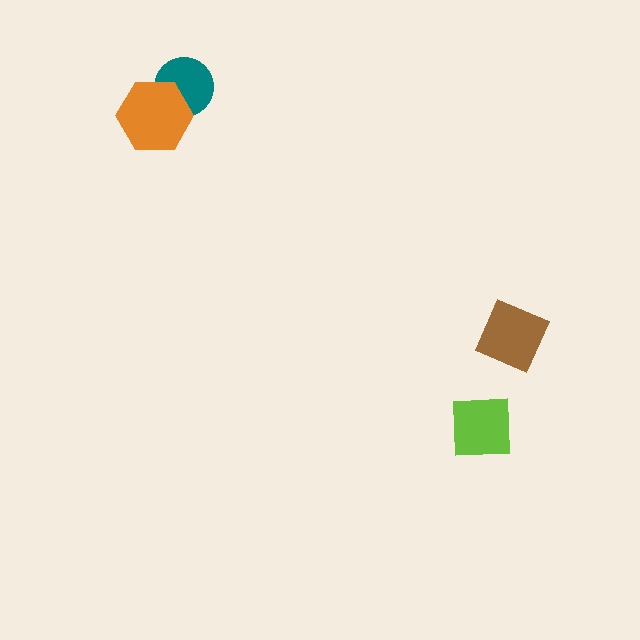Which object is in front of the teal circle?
The orange hexagon is in front of the teal circle.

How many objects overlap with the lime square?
0 objects overlap with the lime square.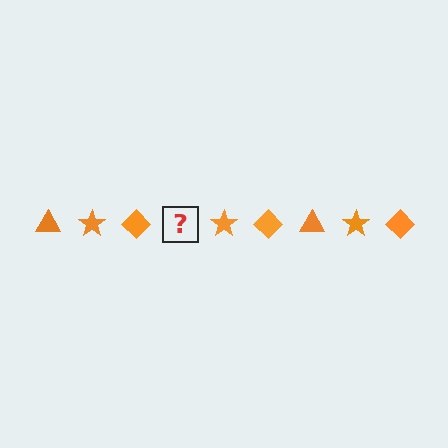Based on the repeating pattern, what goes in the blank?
The blank should be an orange triangle.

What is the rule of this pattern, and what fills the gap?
The rule is that the pattern cycles through triangle, star, diamond shapes in orange. The gap should be filled with an orange triangle.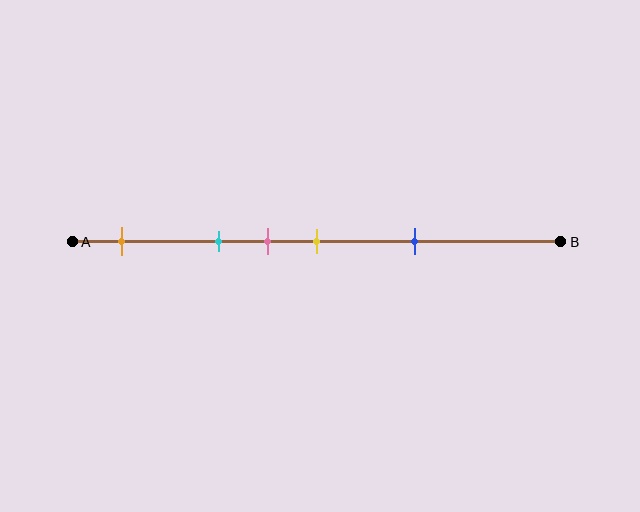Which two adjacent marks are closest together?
The pink and yellow marks are the closest adjacent pair.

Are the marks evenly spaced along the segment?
No, the marks are not evenly spaced.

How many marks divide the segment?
There are 5 marks dividing the segment.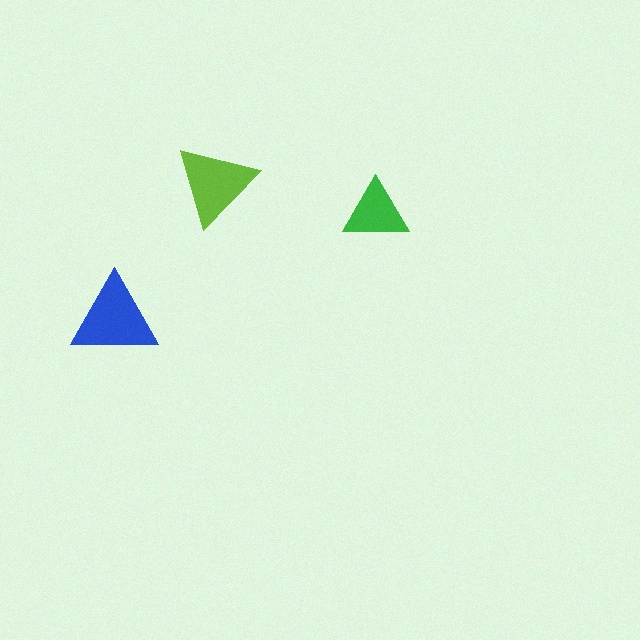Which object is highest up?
The lime triangle is topmost.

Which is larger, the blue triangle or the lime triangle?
The blue one.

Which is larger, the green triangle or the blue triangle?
The blue one.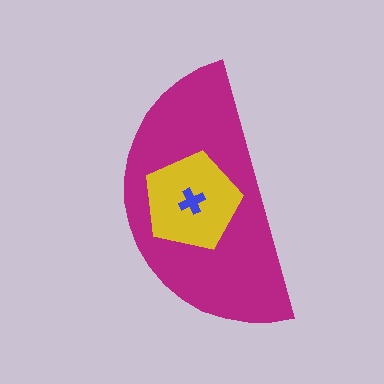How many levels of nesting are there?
3.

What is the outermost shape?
The magenta semicircle.